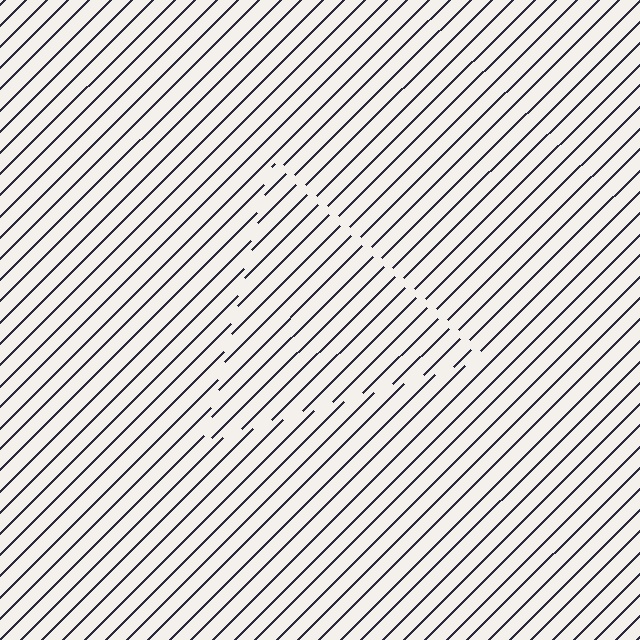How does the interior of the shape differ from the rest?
The interior of the shape contains the same grating, shifted by half a period — the contour is defined by the phase discontinuity where line-ends from the inner and outer gratings abut.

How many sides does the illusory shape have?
3 sides — the line-ends trace a triangle.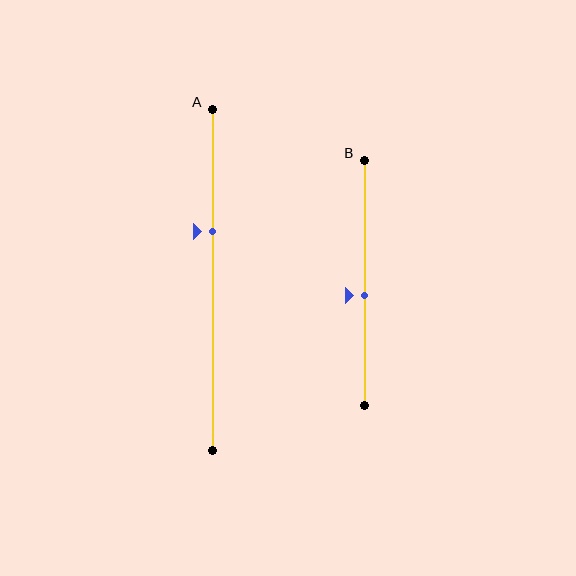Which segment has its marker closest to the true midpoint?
Segment B has its marker closest to the true midpoint.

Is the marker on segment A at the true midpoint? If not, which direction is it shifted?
No, the marker on segment A is shifted upward by about 14% of the segment length.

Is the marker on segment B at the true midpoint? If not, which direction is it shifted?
No, the marker on segment B is shifted downward by about 5% of the segment length.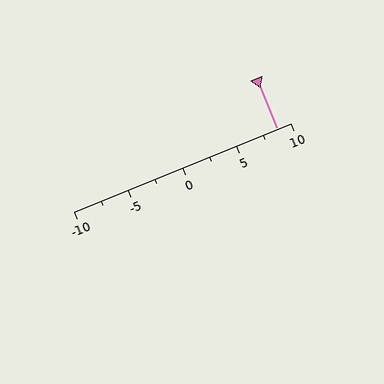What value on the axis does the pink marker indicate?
The marker indicates approximately 8.8.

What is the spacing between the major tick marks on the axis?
The major ticks are spaced 5 apart.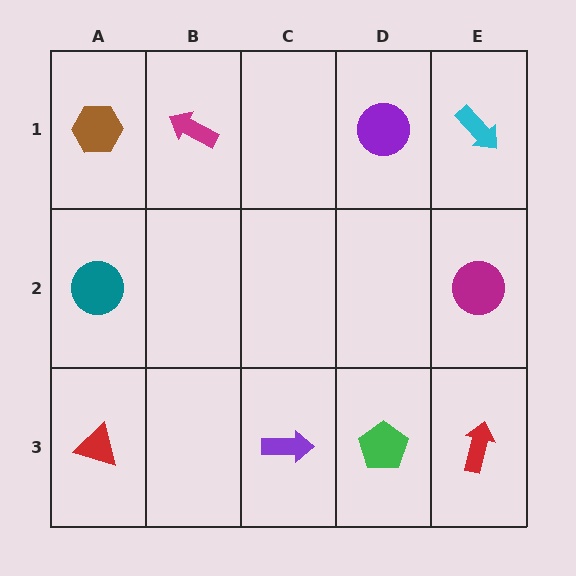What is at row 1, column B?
A magenta arrow.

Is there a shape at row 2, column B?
No, that cell is empty.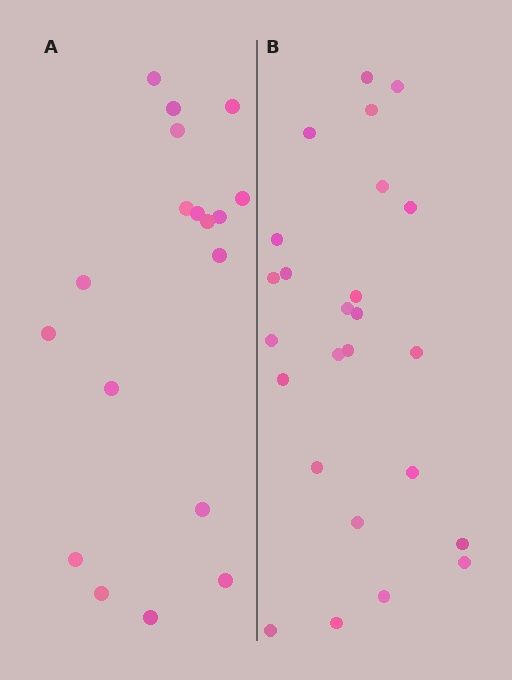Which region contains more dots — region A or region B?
Region B (the right region) has more dots.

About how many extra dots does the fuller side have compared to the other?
Region B has roughly 8 or so more dots than region A.